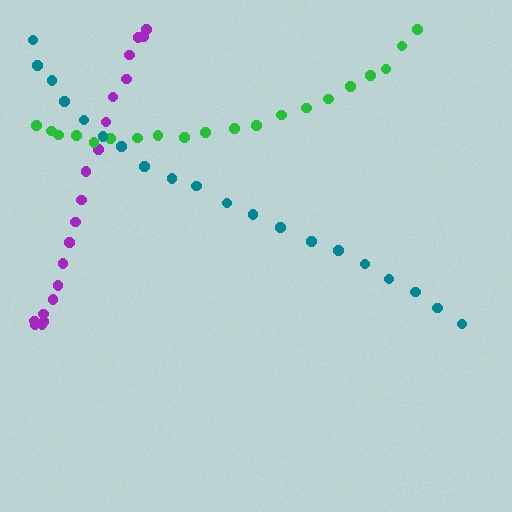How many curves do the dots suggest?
There are 3 distinct paths.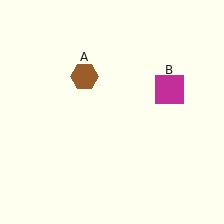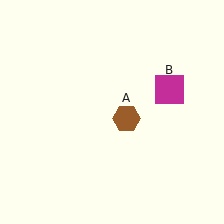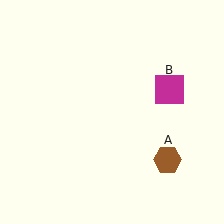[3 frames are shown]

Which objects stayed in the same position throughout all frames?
Magenta square (object B) remained stationary.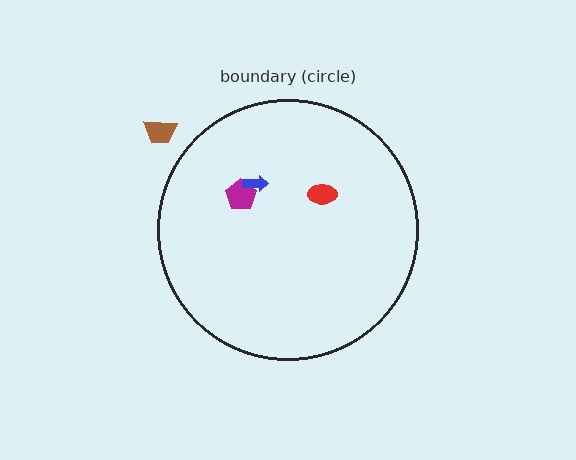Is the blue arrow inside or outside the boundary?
Inside.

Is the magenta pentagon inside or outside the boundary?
Inside.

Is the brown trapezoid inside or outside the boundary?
Outside.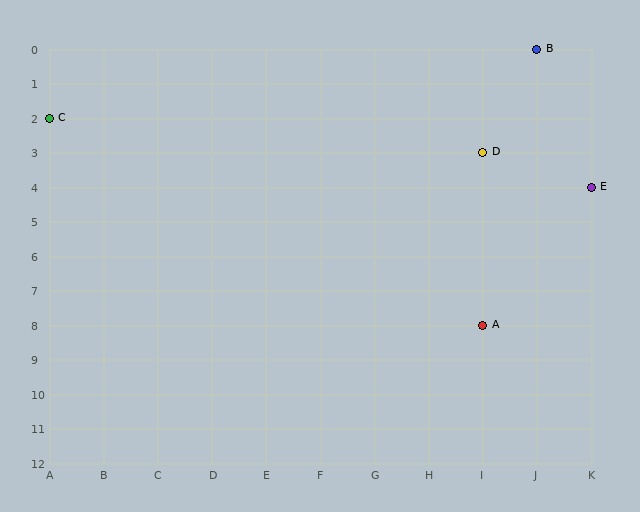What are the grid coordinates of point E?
Point E is at grid coordinates (K, 4).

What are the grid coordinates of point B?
Point B is at grid coordinates (J, 0).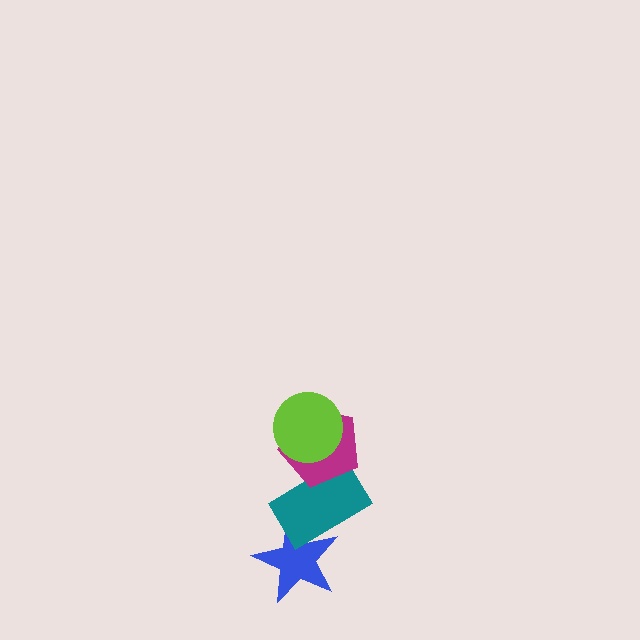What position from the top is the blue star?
The blue star is 4th from the top.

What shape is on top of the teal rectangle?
The magenta pentagon is on top of the teal rectangle.